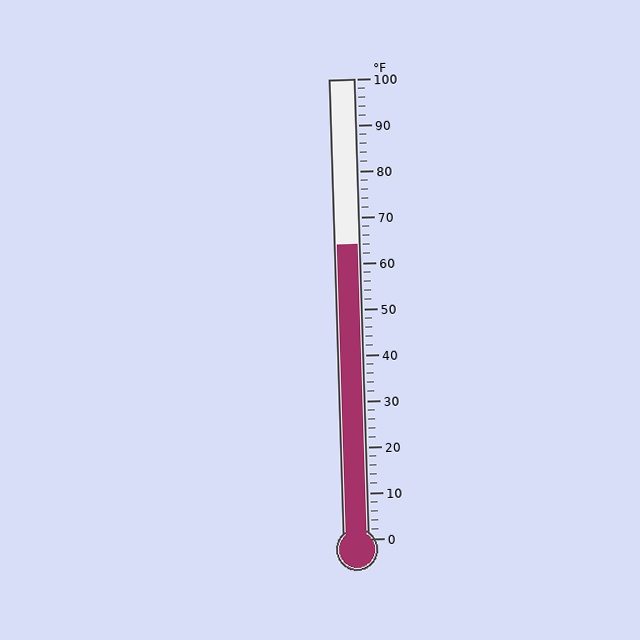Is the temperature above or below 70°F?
The temperature is below 70°F.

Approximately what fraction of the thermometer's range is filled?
The thermometer is filled to approximately 65% of its range.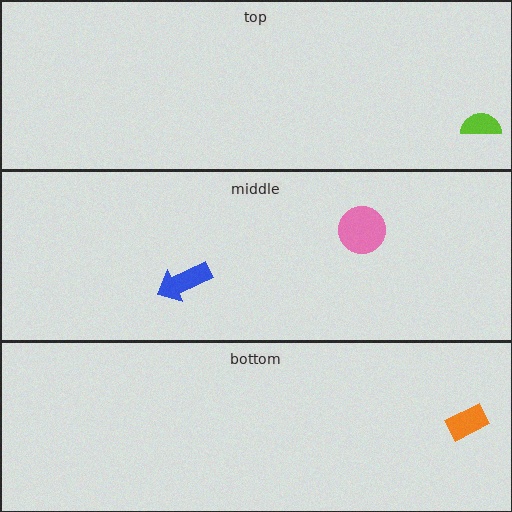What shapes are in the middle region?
The blue arrow, the pink circle.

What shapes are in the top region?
The lime semicircle.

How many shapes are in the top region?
1.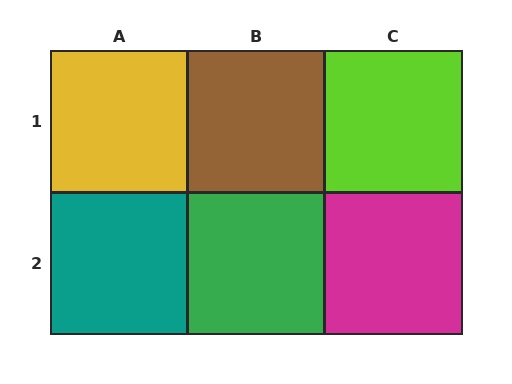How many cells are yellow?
1 cell is yellow.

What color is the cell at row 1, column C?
Lime.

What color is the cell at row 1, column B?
Brown.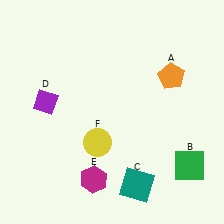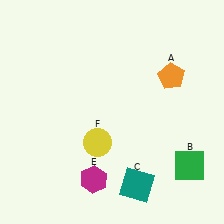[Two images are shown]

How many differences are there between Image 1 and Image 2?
There is 1 difference between the two images.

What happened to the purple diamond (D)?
The purple diamond (D) was removed in Image 2. It was in the top-left area of Image 1.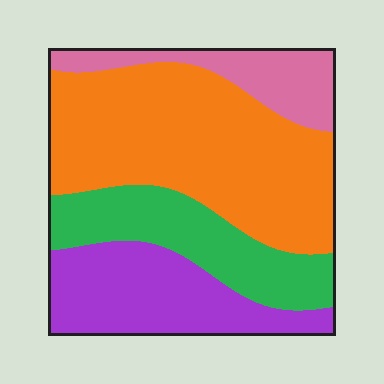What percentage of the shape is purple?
Purple covers 22% of the shape.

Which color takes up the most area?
Orange, at roughly 45%.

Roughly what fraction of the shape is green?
Green covers 20% of the shape.